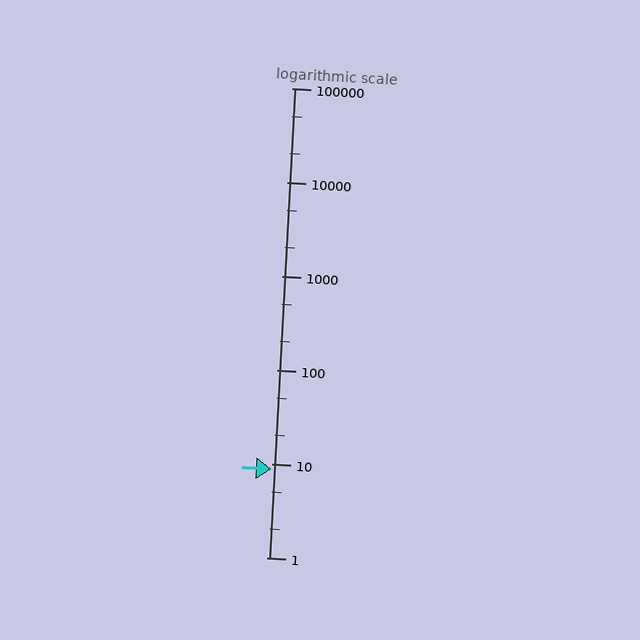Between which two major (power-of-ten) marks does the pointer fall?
The pointer is between 1 and 10.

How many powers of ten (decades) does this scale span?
The scale spans 5 decades, from 1 to 100000.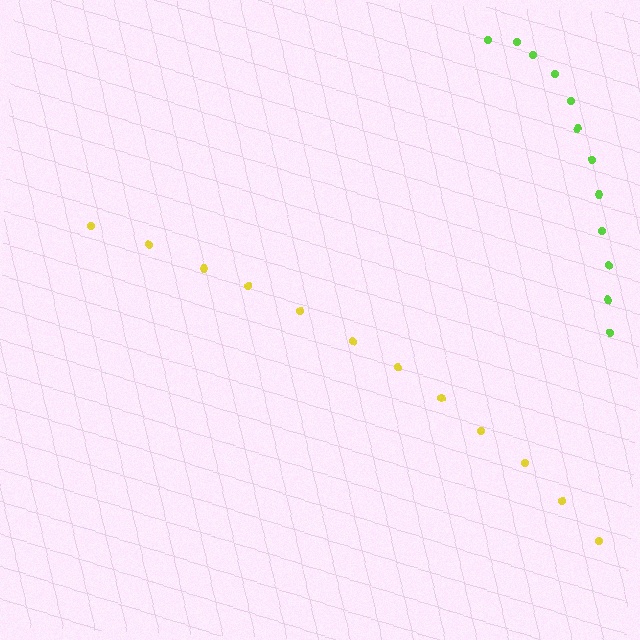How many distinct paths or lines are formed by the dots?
There are 2 distinct paths.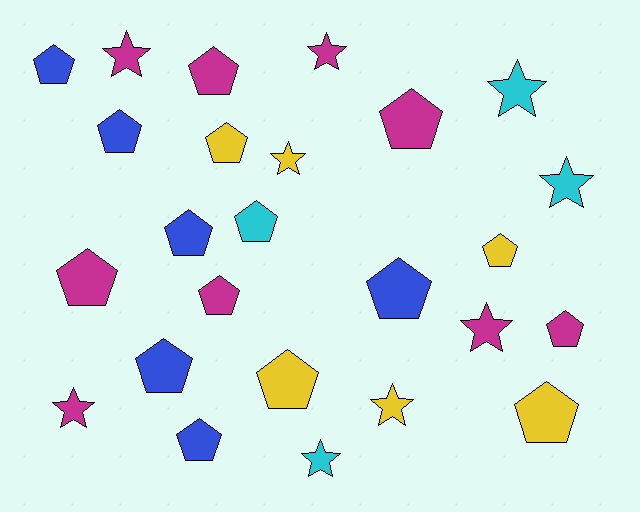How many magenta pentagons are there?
There are 5 magenta pentagons.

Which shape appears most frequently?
Pentagon, with 16 objects.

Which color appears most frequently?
Magenta, with 9 objects.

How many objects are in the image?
There are 25 objects.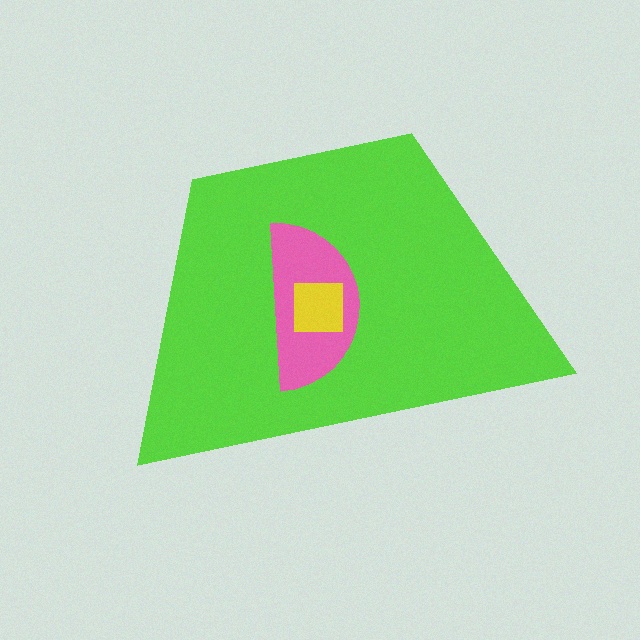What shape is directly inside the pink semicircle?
The yellow square.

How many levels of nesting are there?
3.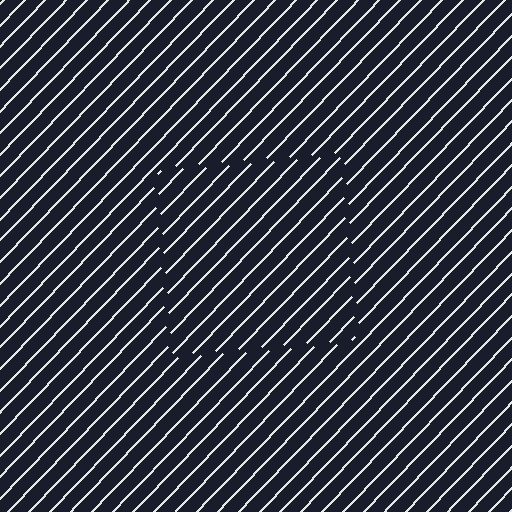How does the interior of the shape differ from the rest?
The interior of the shape contains the same grating, shifted by half a period — the contour is defined by the phase discontinuity where line-ends from the inner and outer gratings abut.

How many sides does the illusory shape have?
4 sides — the line-ends trace a square.